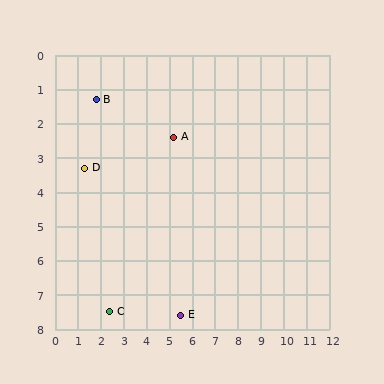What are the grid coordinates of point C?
Point C is at approximately (2.4, 7.5).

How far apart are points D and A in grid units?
Points D and A are about 4.0 grid units apart.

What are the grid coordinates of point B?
Point B is at approximately (1.8, 1.3).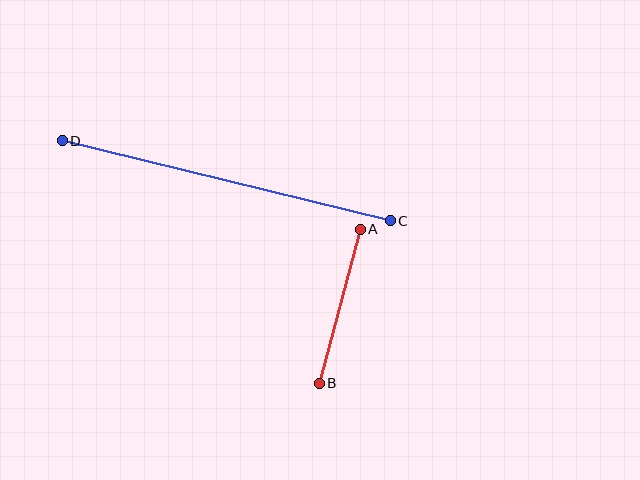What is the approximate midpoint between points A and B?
The midpoint is at approximately (340, 306) pixels.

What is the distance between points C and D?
The distance is approximately 338 pixels.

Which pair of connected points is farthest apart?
Points C and D are farthest apart.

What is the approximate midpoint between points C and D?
The midpoint is at approximately (226, 181) pixels.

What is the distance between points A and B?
The distance is approximately 160 pixels.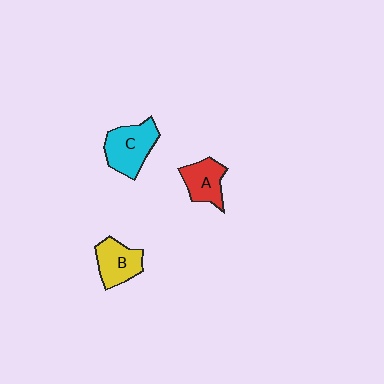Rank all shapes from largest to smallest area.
From largest to smallest: C (cyan), B (yellow), A (red).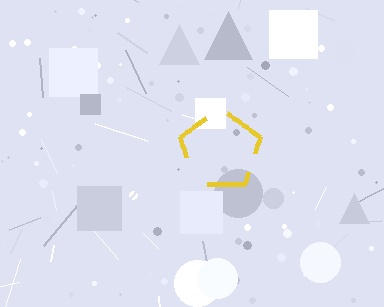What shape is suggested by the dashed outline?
The dashed outline suggests a pentagon.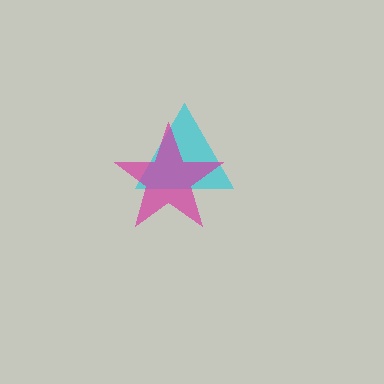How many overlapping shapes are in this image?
There are 2 overlapping shapes in the image.